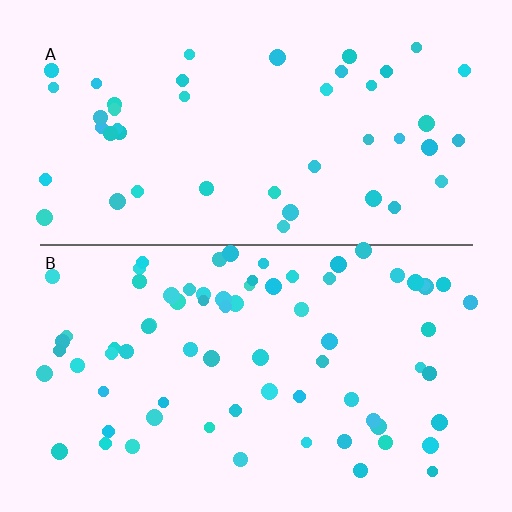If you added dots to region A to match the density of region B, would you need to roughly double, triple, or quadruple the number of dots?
Approximately double.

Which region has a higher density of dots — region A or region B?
B (the bottom).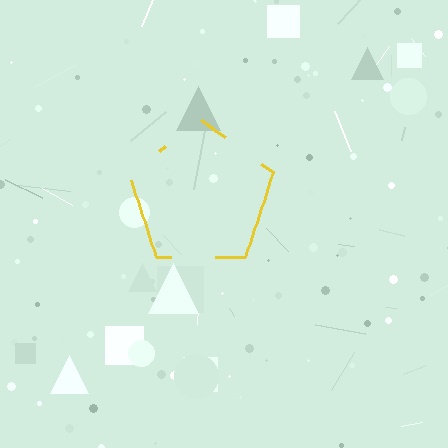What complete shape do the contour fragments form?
The contour fragments form a pentagon.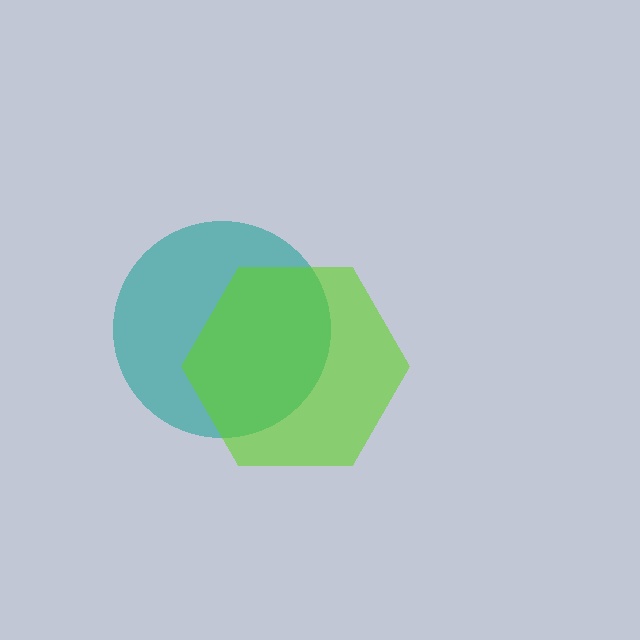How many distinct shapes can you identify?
There are 2 distinct shapes: a teal circle, a lime hexagon.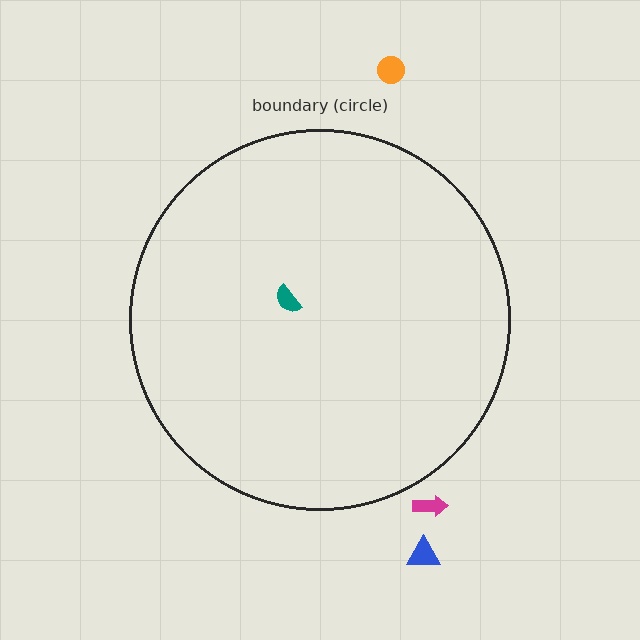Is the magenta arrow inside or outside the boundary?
Outside.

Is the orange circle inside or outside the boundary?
Outside.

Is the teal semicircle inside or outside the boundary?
Inside.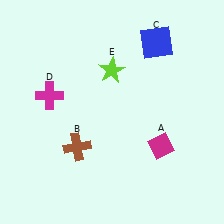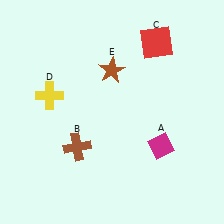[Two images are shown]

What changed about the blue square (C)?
In Image 1, C is blue. In Image 2, it changed to red.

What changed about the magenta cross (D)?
In Image 1, D is magenta. In Image 2, it changed to yellow.